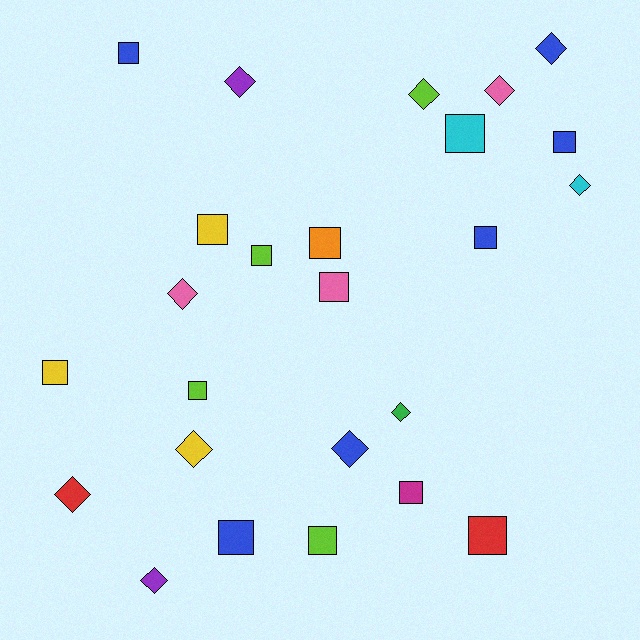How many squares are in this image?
There are 14 squares.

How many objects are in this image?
There are 25 objects.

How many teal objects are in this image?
There are no teal objects.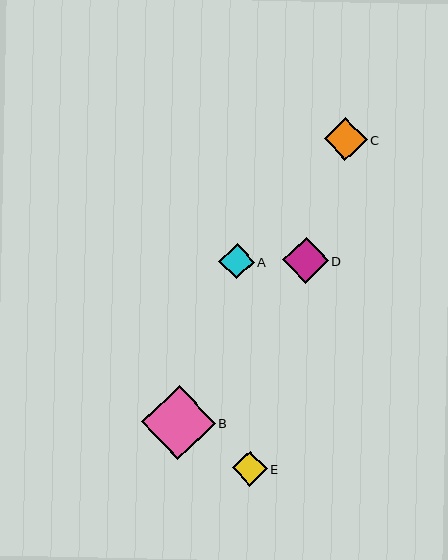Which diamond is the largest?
Diamond B is the largest with a size of approximately 74 pixels.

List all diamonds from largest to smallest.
From largest to smallest: B, D, C, A, E.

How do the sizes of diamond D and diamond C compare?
Diamond D and diamond C are approximately the same size.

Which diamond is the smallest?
Diamond E is the smallest with a size of approximately 35 pixels.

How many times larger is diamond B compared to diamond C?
Diamond B is approximately 1.7 times the size of diamond C.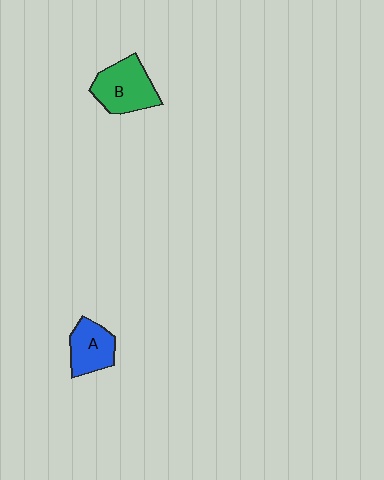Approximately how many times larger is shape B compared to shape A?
Approximately 1.3 times.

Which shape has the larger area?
Shape B (green).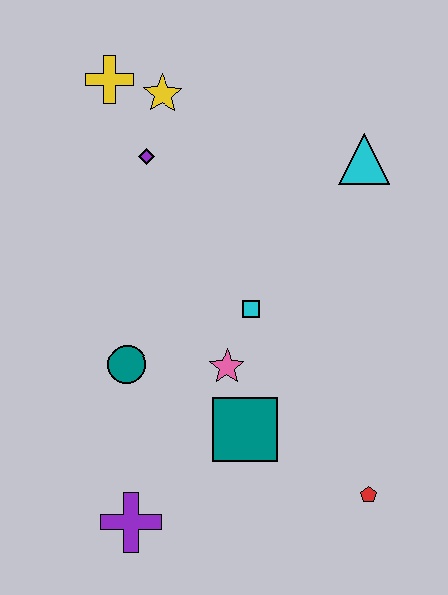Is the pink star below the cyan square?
Yes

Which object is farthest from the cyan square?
The yellow cross is farthest from the cyan square.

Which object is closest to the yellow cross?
The yellow star is closest to the yellow cross.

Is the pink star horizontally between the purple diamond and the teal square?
Yes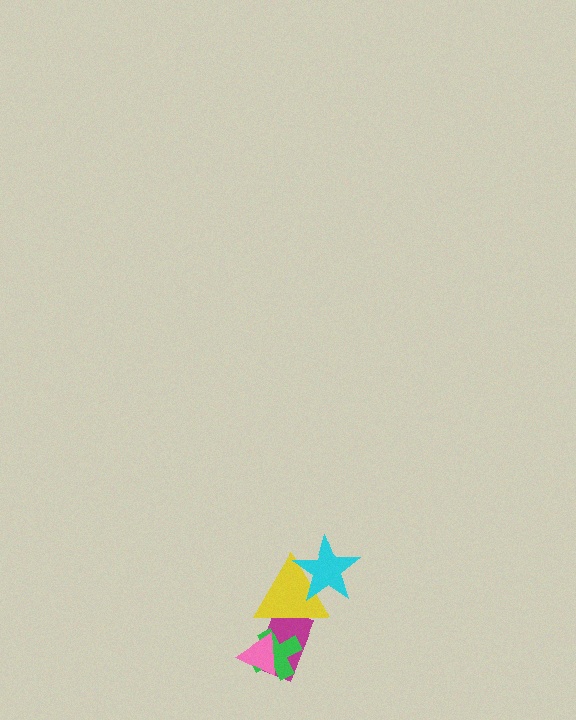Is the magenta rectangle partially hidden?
Yes, it is partially covered by another shape.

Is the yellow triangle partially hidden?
Yes, it is partially covered by another shape.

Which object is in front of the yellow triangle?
The cyan star is in front of the yellow triangle.